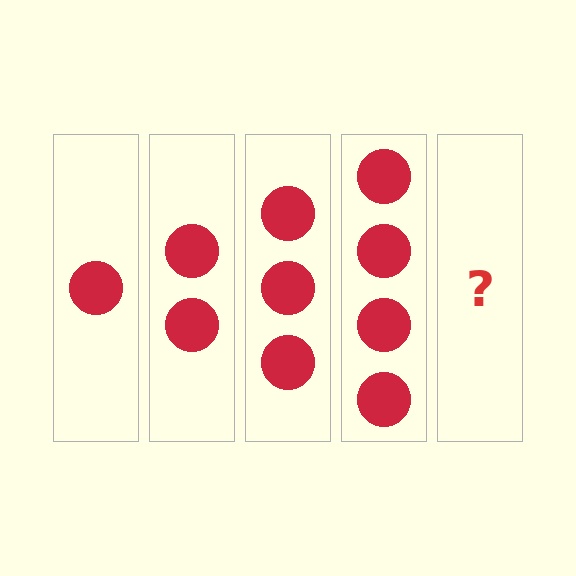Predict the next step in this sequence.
The next step is 5 circles.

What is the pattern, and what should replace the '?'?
The pattern is that each step adds one more circle. The '?' should be 5 circles.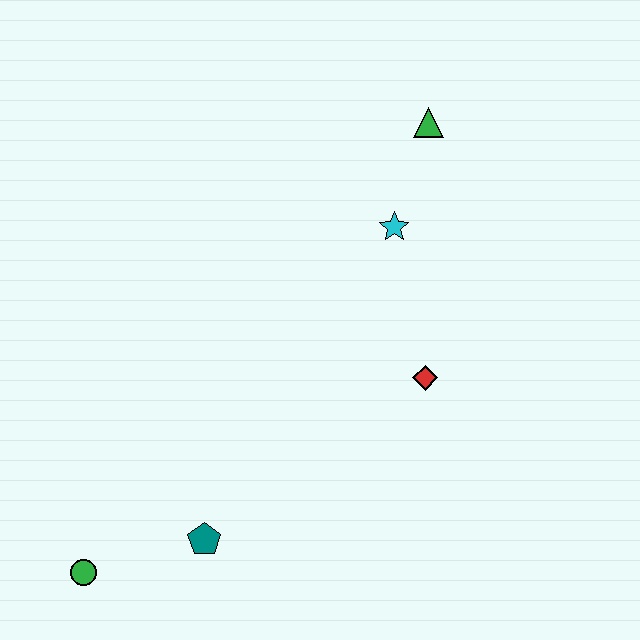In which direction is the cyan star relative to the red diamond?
The cyan star is above the red diamond.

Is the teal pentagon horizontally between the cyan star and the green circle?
Yes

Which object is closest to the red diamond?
The cyan star is closest to the red diamond.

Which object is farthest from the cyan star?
The green circle is farthest from the cyan star.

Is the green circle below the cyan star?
Yes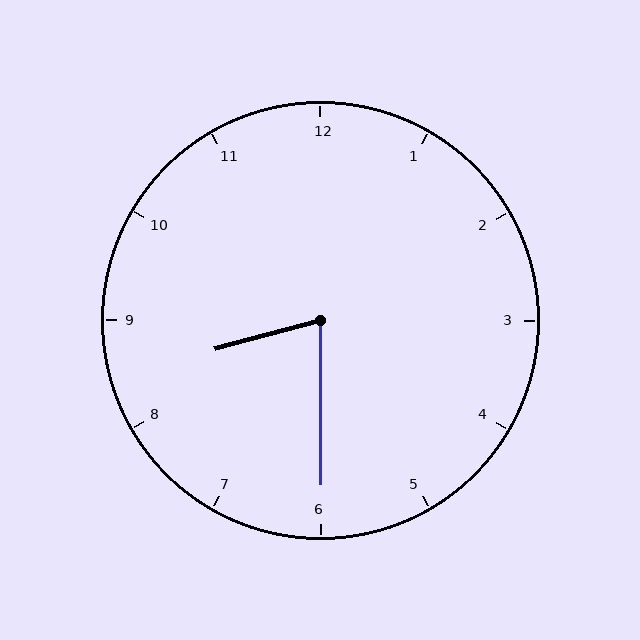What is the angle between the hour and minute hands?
Approximately 75 degrees.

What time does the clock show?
8:30.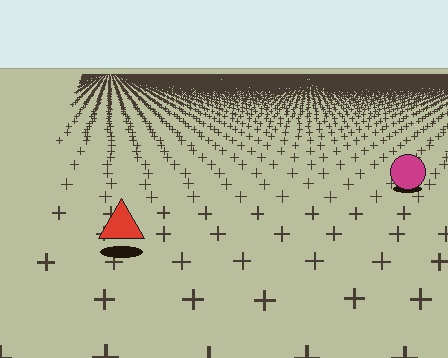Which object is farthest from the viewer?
The magenta circle is farthest from the viewer. It appears smaller and the ground texture around it is denser.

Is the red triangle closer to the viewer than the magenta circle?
Yes. The red triangle is closer — you can tell from the texture gradient: the ground texture is coarser near it.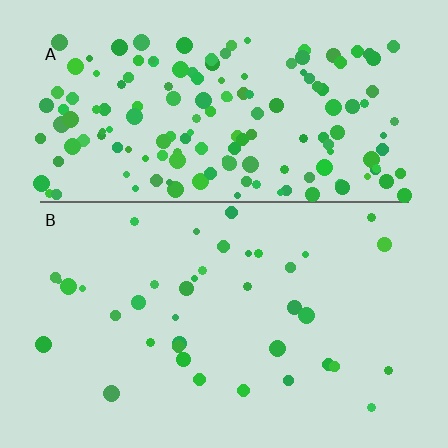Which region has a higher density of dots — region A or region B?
A (the top).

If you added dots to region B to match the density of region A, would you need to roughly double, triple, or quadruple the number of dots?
Approximately quadruple.